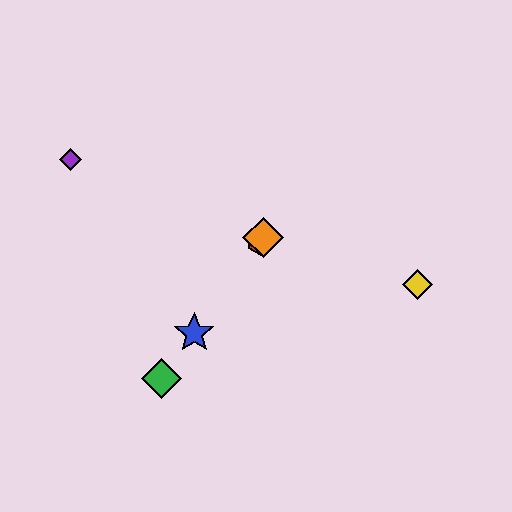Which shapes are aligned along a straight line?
The red hexagon, the blue star, the green diamond, the orange diamond are aligned along a straight line.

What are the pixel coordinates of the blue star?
The blue star is at (194, 333).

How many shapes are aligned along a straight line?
4 shapes (the red hexagon, the blue star, the green diamond, the orange diamond) are aligned along a straight line.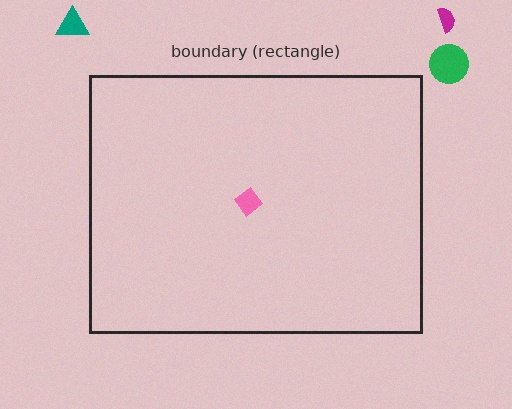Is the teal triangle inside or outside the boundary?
Outside.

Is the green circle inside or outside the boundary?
Outside.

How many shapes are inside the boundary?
1 inside, 3 outside.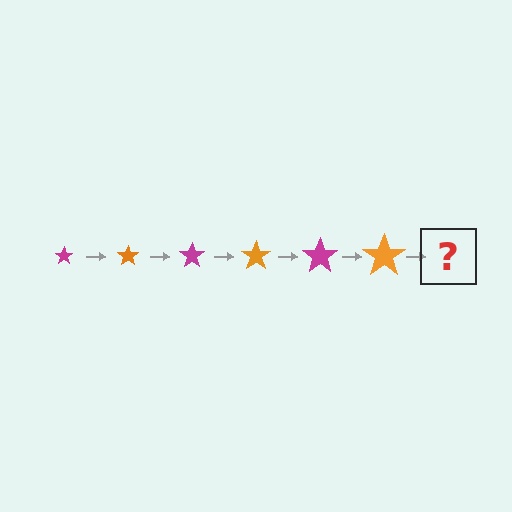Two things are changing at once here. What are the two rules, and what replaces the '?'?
The two rules are that the star grows larger each step and the color cycles through magenta and orange. The '?' should be a magenta star, larger than the previous one.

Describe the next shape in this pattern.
It should be a magenta star, larger than the previous one.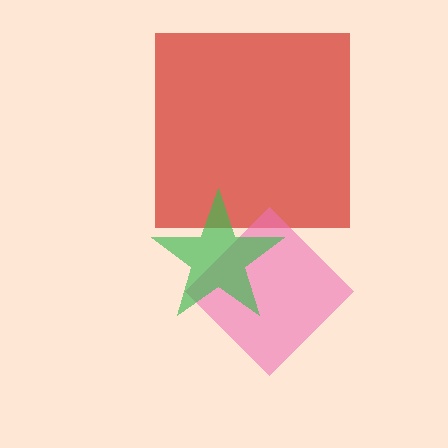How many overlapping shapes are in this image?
There are 3 overlapping shapes in the image.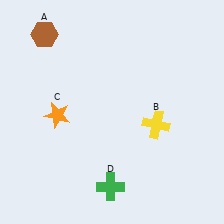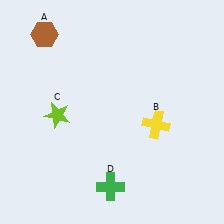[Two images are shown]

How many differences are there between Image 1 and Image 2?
There is 1 difference between the two images.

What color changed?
The star (C) changed from orange in Image 1 to lime in Image 2.